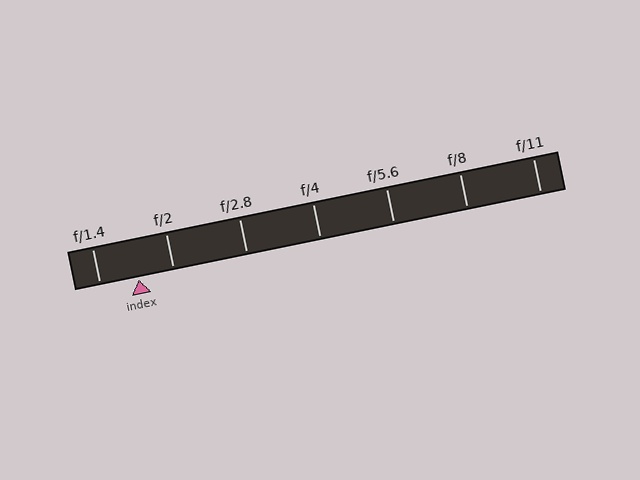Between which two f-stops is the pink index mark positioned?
The index mark is between f/1.4 and f/2.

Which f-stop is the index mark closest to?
The index mark is closest to f/2.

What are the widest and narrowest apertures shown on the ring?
The widest aperture shown is f/1.4 and the narrowest is f/11.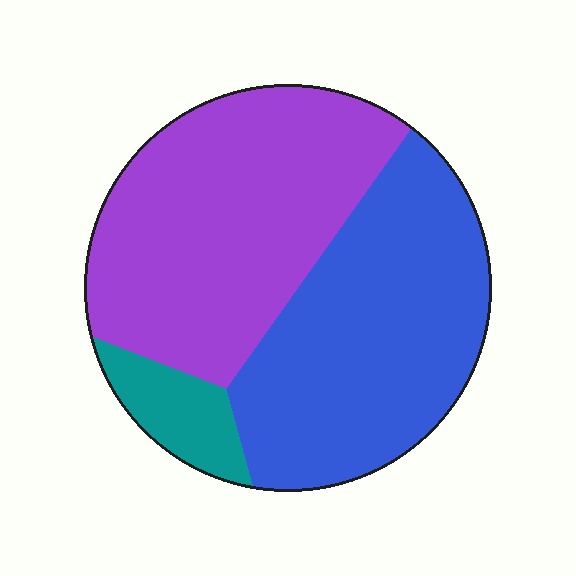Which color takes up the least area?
Teal, at roughly 10%.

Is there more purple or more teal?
Purple.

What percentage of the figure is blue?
Blue covers around 45% of the figure.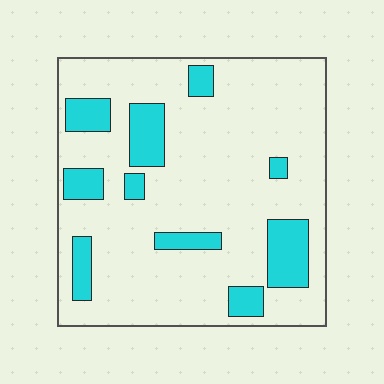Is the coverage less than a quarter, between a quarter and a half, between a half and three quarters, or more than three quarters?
Less than a quarter.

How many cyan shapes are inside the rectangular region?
10.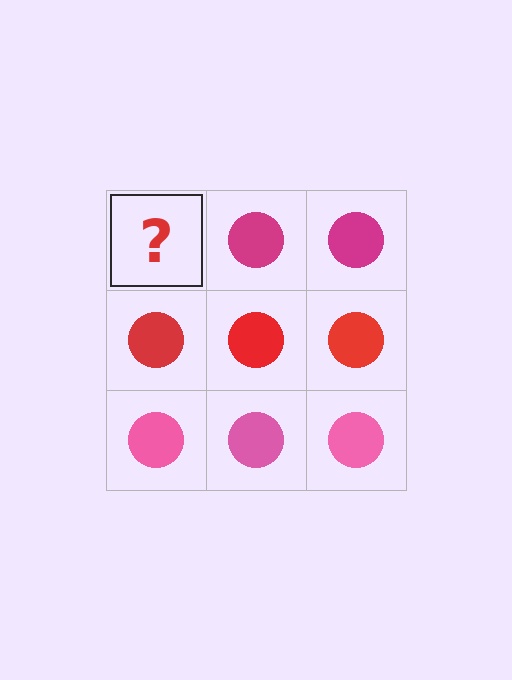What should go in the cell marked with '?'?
The missing cell should contain a magenta circle.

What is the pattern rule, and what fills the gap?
The rule is that each row has a consistent color. The gap should be filled with a magenta circle.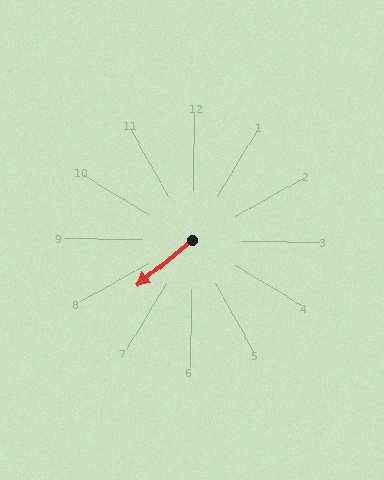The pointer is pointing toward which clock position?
Roughly 8 o'clock.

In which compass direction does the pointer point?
Southwest.